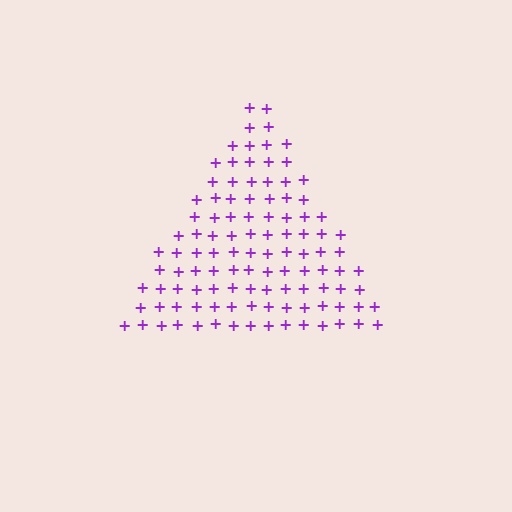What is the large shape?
The large shape is a triangle.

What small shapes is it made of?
It is made of small plus signs.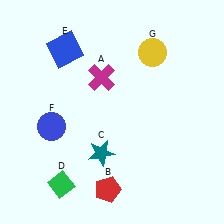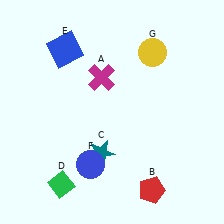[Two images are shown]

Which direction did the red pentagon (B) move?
The red pentagon (B) moved right.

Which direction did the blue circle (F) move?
The blue circle (F) moved right.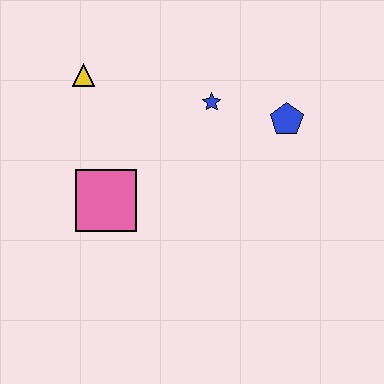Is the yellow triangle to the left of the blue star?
Yes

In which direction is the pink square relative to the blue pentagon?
The pink square is to the left of the blue pentagon.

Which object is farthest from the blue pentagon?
The yellow triangle is farthest from the blue pentagon.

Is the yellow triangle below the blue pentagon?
No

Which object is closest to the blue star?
The blue pentagon is closest to the blue star.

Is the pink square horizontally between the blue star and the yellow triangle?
Yes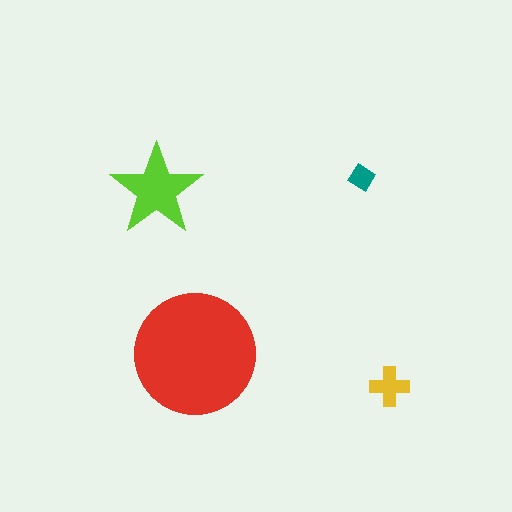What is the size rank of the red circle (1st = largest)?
1st.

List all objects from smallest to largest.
The teal diamond, the yellow cross, the lime star, the red circle.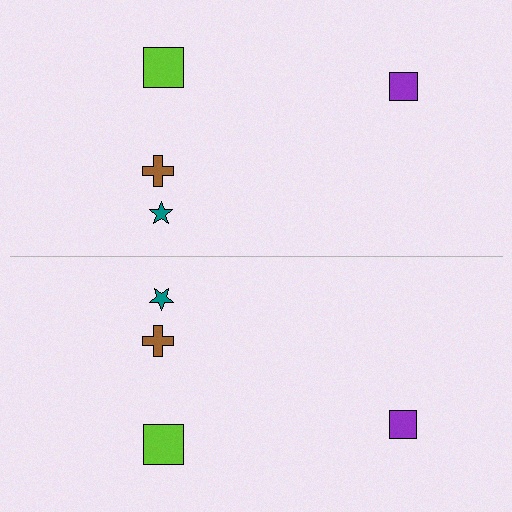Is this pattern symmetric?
Yes, this pattern has bilateral (reflection) symmetry.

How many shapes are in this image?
There are 8 shapes in this image.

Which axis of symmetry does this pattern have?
The pattern has a horizontal axis of symmetry running through the center of the image.